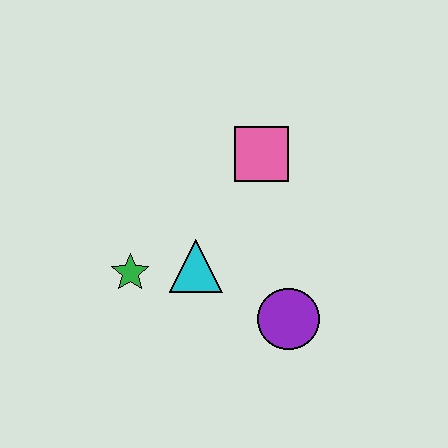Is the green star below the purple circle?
No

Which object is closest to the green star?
The cyan triangle is closest to the green star.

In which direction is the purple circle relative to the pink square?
The purple circle is below the pink square.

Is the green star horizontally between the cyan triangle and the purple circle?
No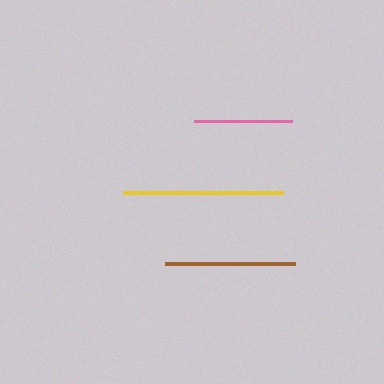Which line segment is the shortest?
The pink line is the shortest at approximately 98 pixels.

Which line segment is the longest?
The yellow line is the longest at approximately 161 pixels.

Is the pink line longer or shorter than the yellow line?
The yellow line is longer than the pink line.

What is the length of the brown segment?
The brown segment is approximately 130 pixels long.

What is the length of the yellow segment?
The yellow segment is approximately 161 pixels long.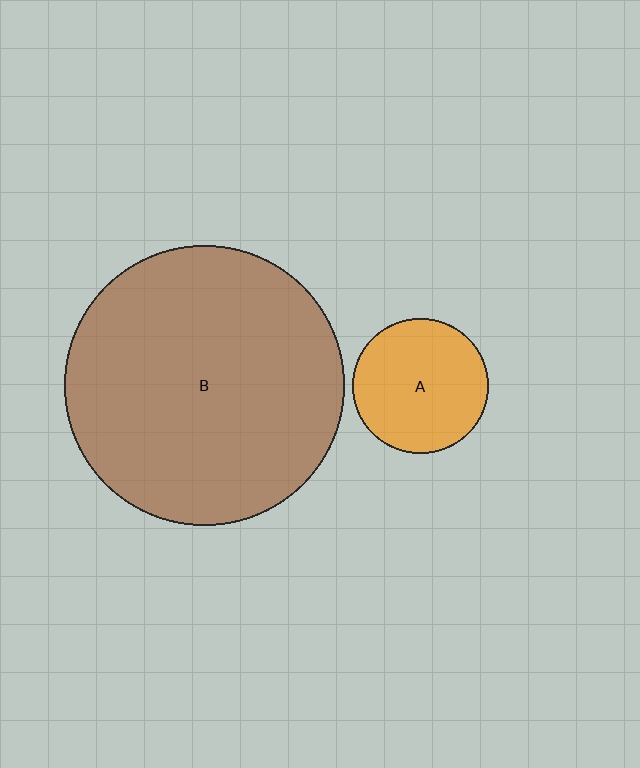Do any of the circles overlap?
No, none of the circles overlap.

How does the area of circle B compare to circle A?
Approximately 4.3 times.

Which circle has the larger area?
Circle B (brown).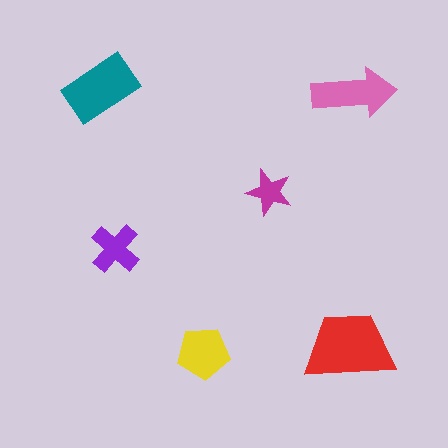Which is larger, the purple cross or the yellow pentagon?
The yellow pentagon.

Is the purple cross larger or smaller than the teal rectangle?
Smaller.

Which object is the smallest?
The magenta star.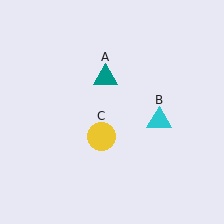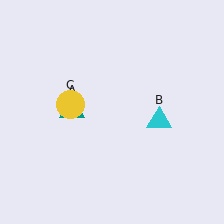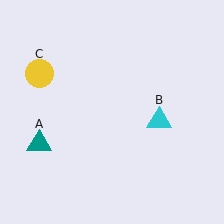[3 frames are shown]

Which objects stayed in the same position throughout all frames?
Cyan triangle (object B) remained stationary.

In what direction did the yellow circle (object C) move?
The yellow circle (object C) moved up and to the left.